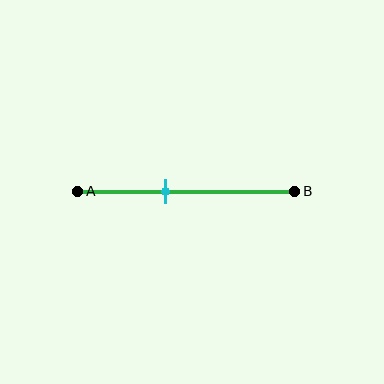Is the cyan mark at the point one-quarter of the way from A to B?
No, the mark is at about 40% from A, not at the 25% one-quarter point.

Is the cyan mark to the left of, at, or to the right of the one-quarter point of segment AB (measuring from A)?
The cyan mark is to the right of the one-quarter point of segment AB.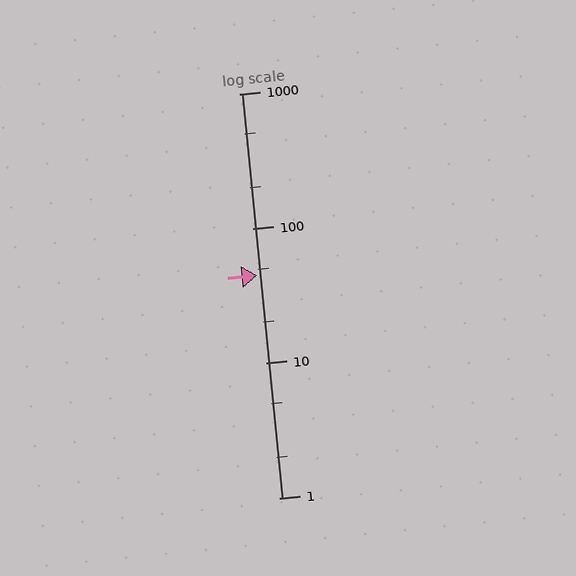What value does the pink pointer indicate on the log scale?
The pointer indicates approximately 45.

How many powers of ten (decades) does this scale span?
The scale spans 3 decades, from 1 to 1000.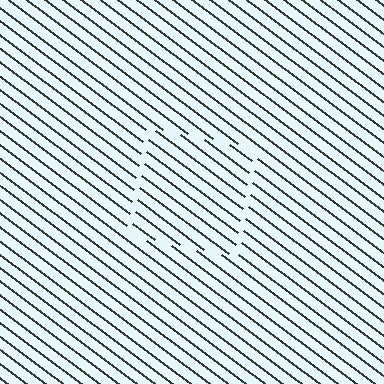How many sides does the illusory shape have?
4 sides — the line-ends trace a square.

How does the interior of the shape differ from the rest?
The interior of the shape contains the same grating, shifted by half a period — the contour is defined by the phase discontinuity where line-ends from the inner and outer gratings abut.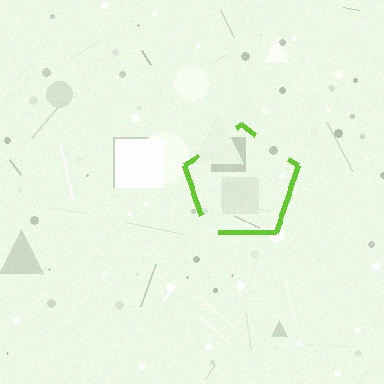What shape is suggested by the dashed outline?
The dashed outline suggests a pentagon.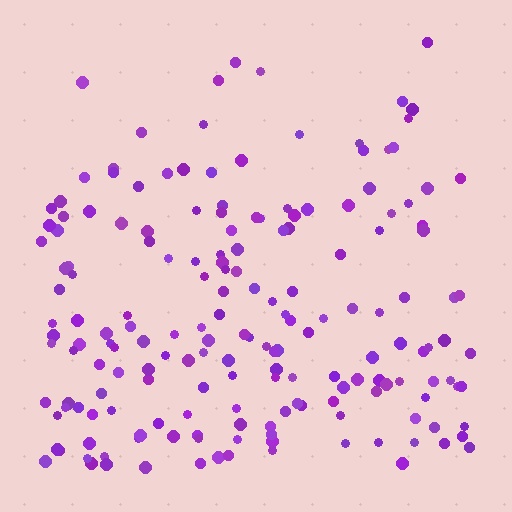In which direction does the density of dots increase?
From top to bottom, with the bottom side densest.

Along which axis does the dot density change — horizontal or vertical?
Vertical.